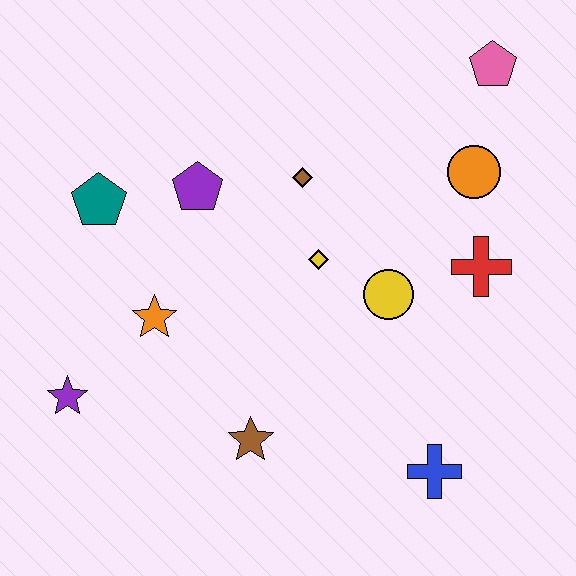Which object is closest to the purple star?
The orange star is closest to the purple star.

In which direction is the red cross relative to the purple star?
The red cross is to the right of the purple star.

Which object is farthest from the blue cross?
The teal pentagon is farthest from the blue cross.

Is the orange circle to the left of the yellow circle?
No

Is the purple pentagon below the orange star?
No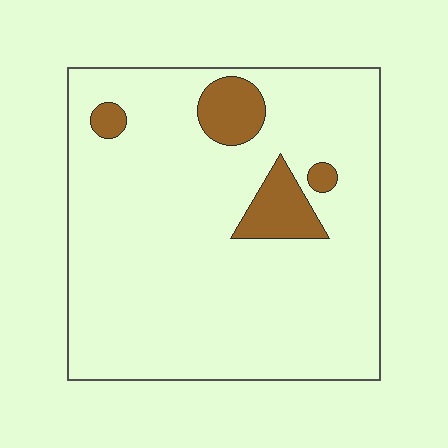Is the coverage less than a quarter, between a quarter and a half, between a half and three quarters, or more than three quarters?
Less than a quarter.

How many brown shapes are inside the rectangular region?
4.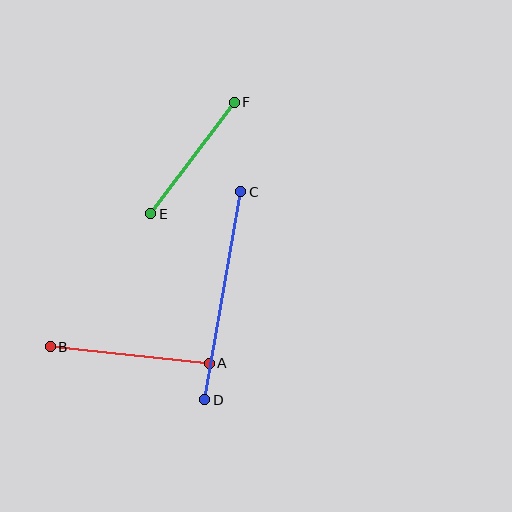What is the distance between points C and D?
The distance is approximately 211 pixels.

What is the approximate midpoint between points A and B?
The midpoint is at approximately (130, 355) pixels.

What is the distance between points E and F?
The distance is approximately 139 pixels.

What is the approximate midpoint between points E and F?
The midpoint is at approximately (193, 158) pixels.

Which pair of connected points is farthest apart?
Points C and D are farthest apart.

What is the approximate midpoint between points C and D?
The midpoint is at approximately (223, 296) pixels.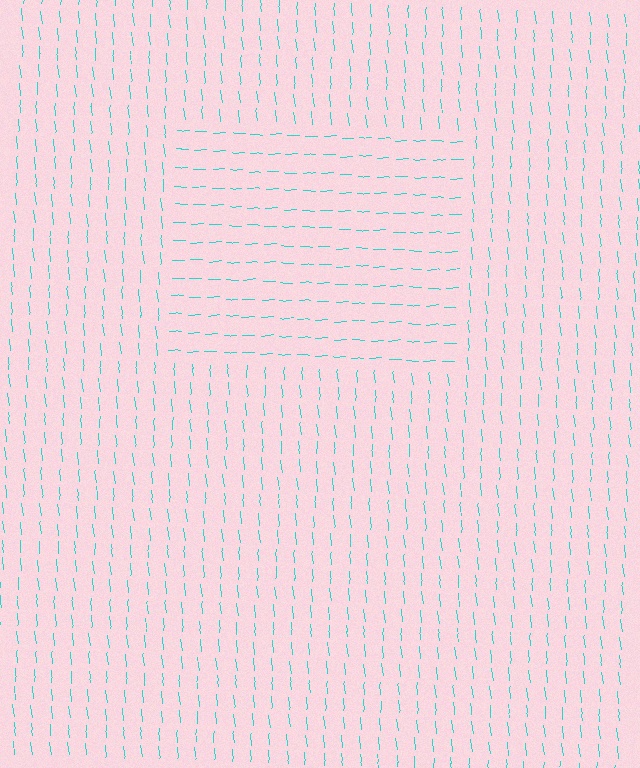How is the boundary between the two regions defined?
The boundary is defined purely by a change in line orientation (approximately 87 degrees difference). All lines are the same color and thickness.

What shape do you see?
I see a rectangle.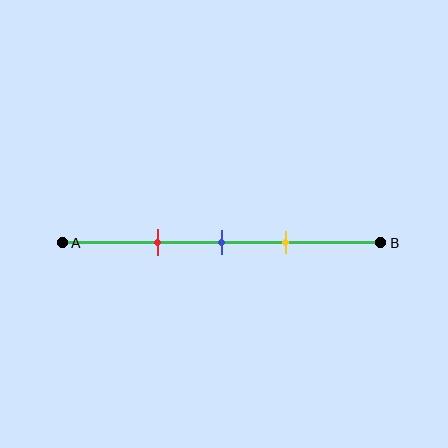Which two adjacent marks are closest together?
The blue and yellow marks are the closest adjacent pair.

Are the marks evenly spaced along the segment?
Yes, the marks are approximately evenly spaced.